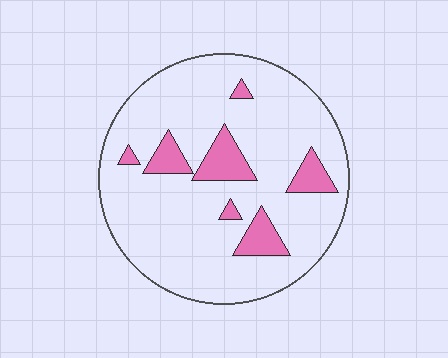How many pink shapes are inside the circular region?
7.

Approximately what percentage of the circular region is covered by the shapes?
Approximately 15%.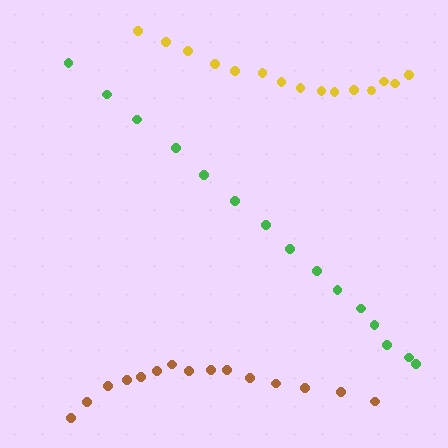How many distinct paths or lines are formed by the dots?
There are 3 distinct paths.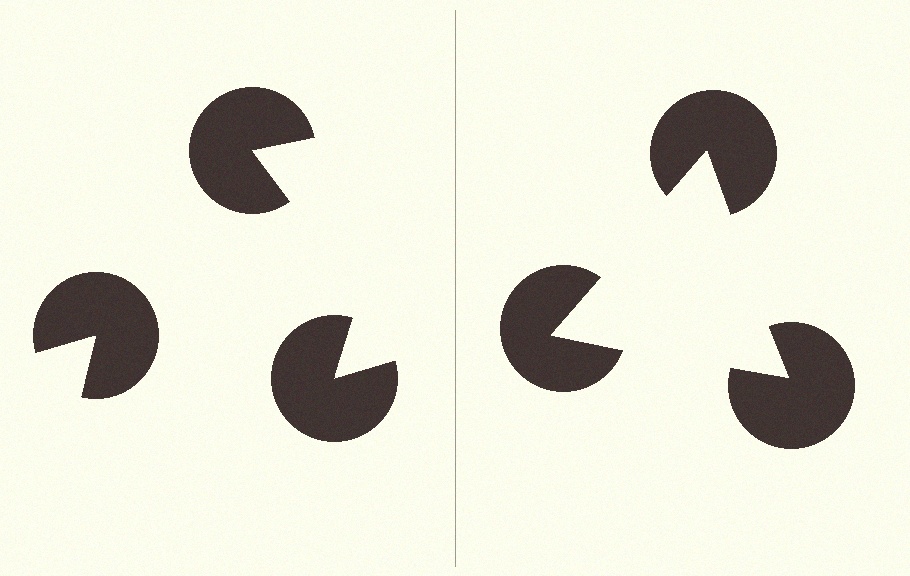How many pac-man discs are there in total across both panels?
6 — 3 on each side.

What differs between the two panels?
The pac-man discs are positioned identically on both sides; only the wedge orientations differ. On the right they align to a triangle; on the left they are misaligned.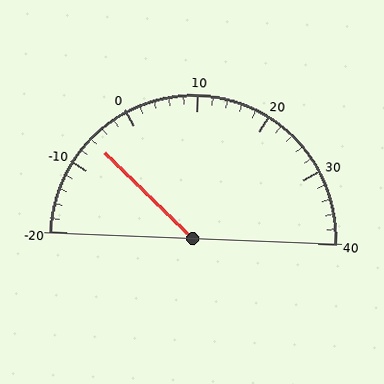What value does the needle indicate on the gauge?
The needle indicates approximately -6.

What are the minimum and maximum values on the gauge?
The gauge ranges from -20 to 40.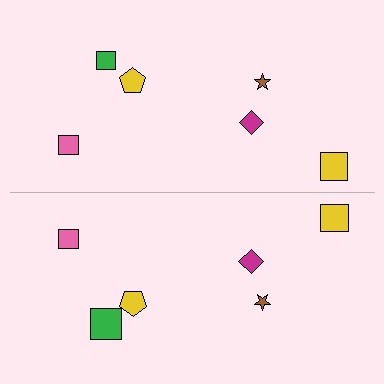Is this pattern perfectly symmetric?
No, the pattern is not perfectly symmetric. The green square on the bottom side has a different size than its mirror counterpart.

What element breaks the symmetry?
The green square on the bottom side has a different size than its mirror counterpart.